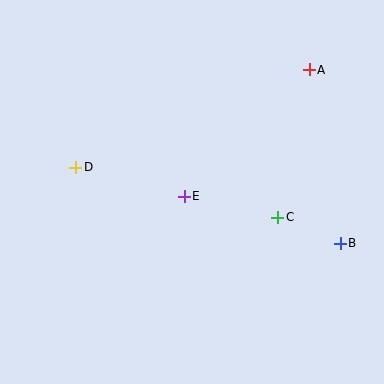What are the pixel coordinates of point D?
Point D is at (76, 167).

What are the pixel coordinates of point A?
Point A is at (309, 70).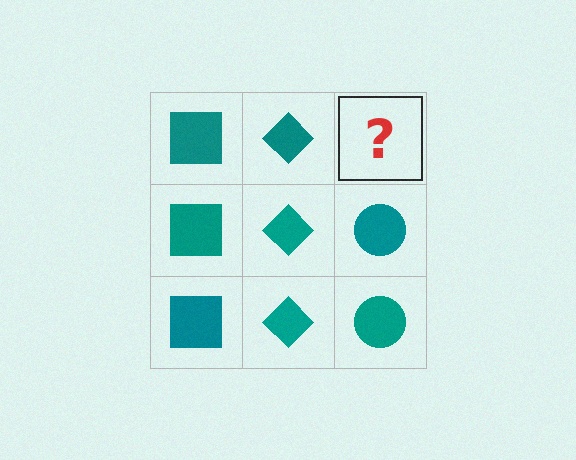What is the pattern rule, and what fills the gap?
The rule is that each column has a consistent shape. The gap should be filled with a teal circle.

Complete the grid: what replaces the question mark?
The question mark should be replaced with a teal circle.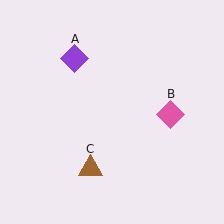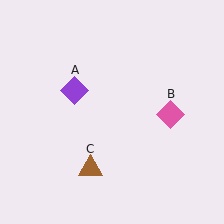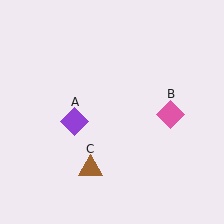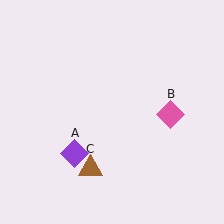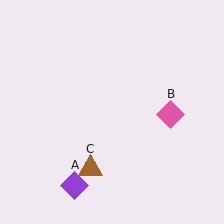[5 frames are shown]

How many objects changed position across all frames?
1 object changed position: purple diamond (object A).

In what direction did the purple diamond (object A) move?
The purple diamond (object A) moved down.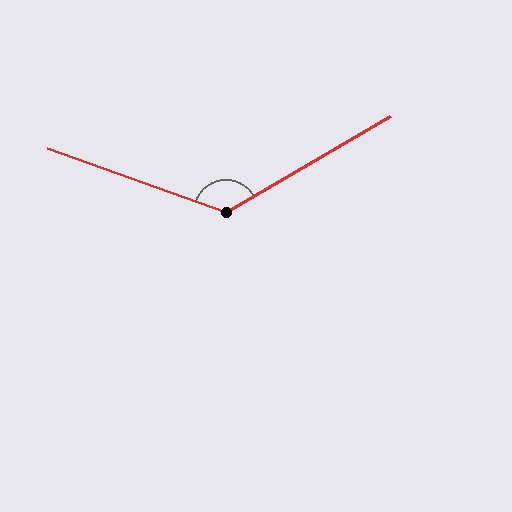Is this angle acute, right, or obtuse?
It is obtuse.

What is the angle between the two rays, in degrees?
Approximately 130 degrees.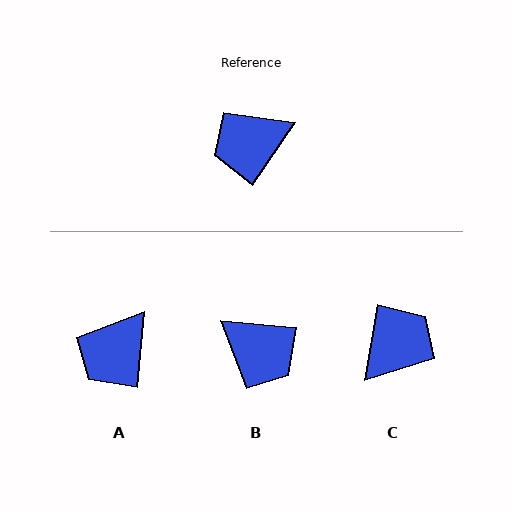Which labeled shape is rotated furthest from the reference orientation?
C, about 156 degrees away.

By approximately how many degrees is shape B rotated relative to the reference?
Approximately 119 degrees counter-clockwise.